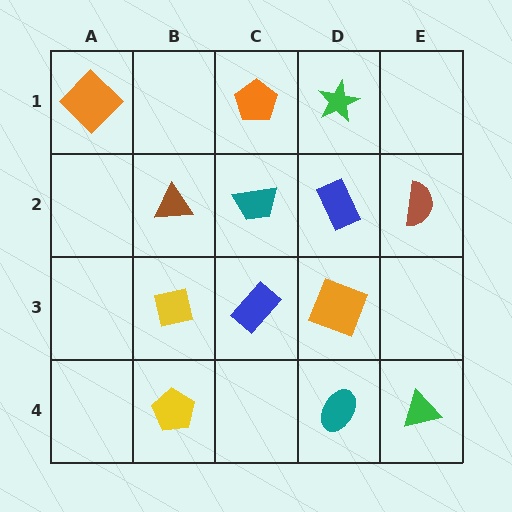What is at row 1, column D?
A green star.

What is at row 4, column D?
A teal ellipse.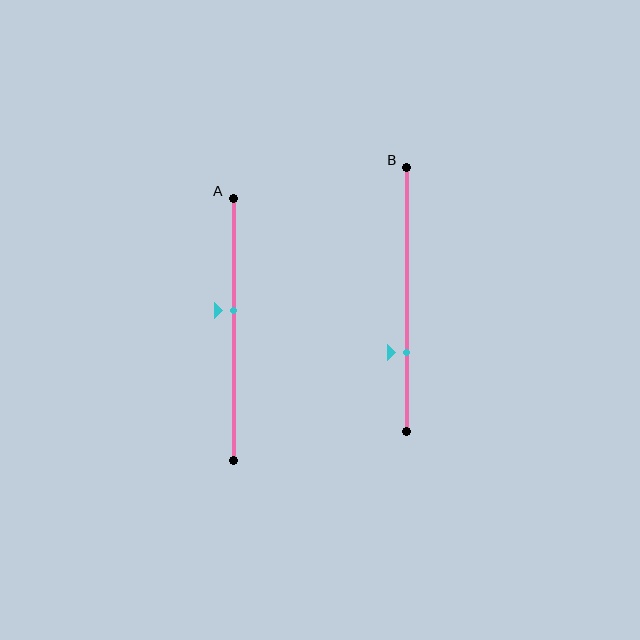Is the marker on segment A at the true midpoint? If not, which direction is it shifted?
No, the marker on segment A is shifted upward by about 7% of the segment length.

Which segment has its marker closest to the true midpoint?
Segment A has its marker closest to the true midpoint.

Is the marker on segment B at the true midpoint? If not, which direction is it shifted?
No, the marker on segment B is shifted downward by about 20% of the segment length.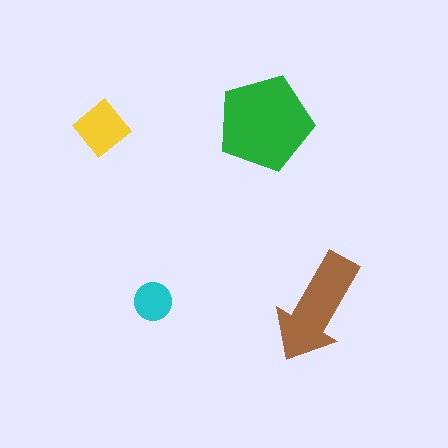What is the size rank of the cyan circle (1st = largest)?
4th.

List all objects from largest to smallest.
The green pentagon, the brown arrow, the yellow diamond, the cyan circle.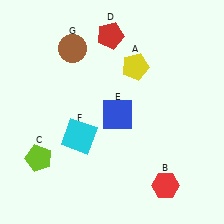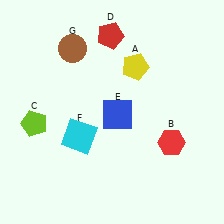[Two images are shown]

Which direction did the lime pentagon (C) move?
The lime pentagon (C) moved up.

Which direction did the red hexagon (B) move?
The red hexagon (B) moved up.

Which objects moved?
The objects that moved are: the red hexagon (B), the lime pentagon (C).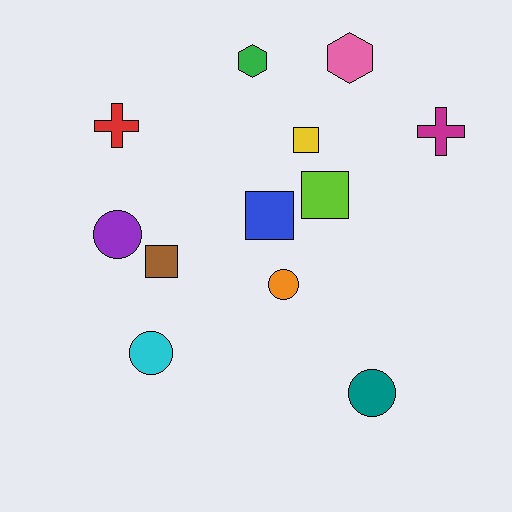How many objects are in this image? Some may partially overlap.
There are 12 objects.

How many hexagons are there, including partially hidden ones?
There are 2 hexagons.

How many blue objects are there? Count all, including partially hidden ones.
There is 1 blue object.